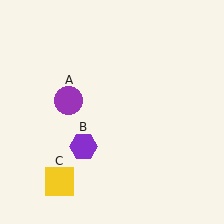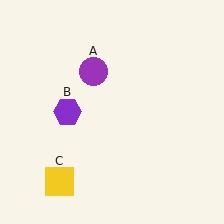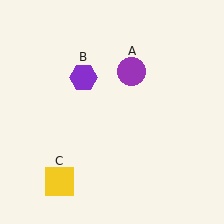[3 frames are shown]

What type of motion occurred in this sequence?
The purple circle (object A), purple hexagon (object B) rotated clockwise around the center of the scene.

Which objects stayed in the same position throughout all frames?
Yellow square (object C) remained stationary.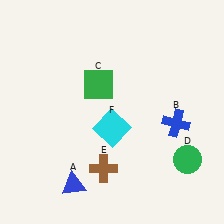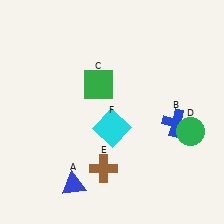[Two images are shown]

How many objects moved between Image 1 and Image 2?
1 object moved between the two images.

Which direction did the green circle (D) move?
The green circle (D) moved up.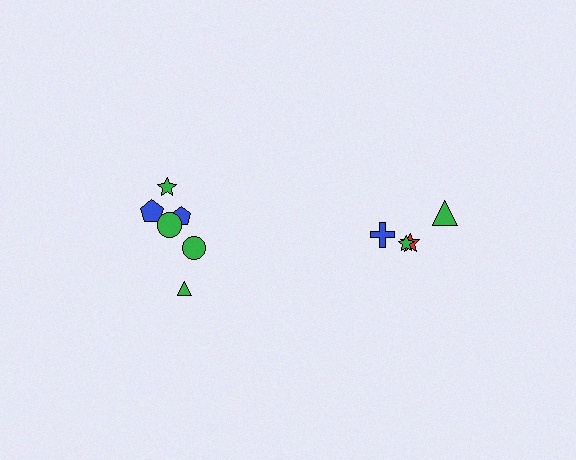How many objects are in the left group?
There are 6 objects.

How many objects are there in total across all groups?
There are 10 objects.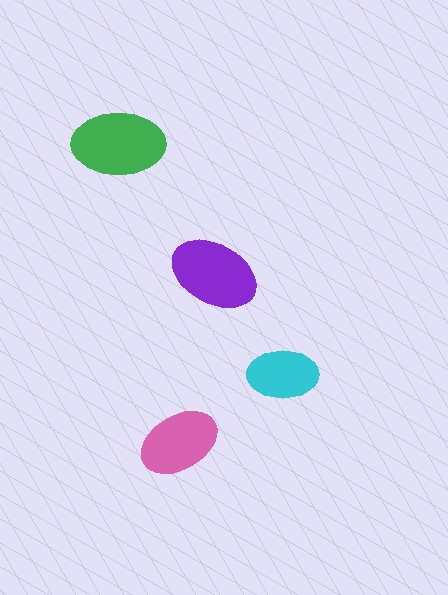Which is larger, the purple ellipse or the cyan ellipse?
The purple one.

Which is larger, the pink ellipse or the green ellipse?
The green one.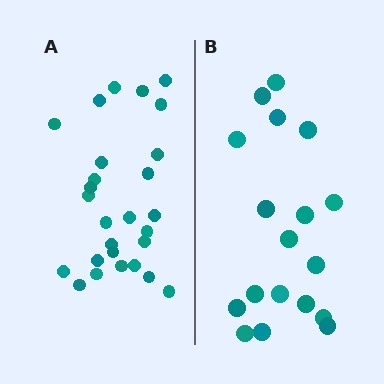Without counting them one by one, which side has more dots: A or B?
Region A (the left region) has more dots.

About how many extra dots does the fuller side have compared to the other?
Region A has roughly 8 or so more dots than region B.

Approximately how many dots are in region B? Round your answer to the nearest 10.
About 20 dots. (The exact count is 18, which rounds to 20.)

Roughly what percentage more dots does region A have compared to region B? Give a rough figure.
About 50% more.